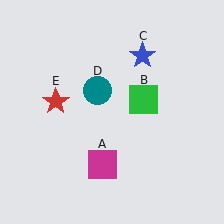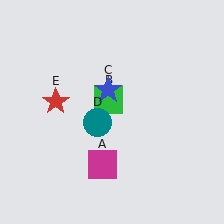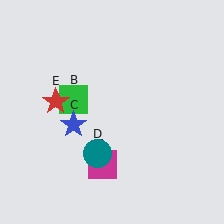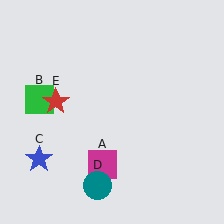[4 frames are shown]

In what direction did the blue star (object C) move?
The blue star (object C) moved down and to the left.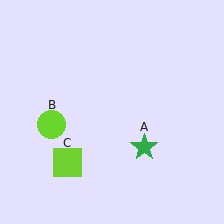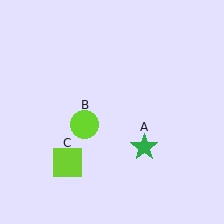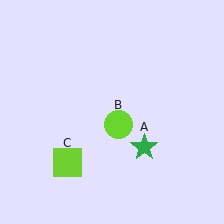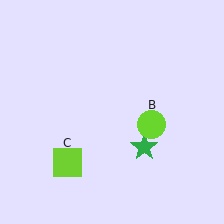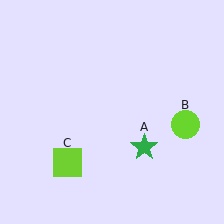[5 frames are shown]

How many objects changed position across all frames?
1 object changed position: lime circle (object B).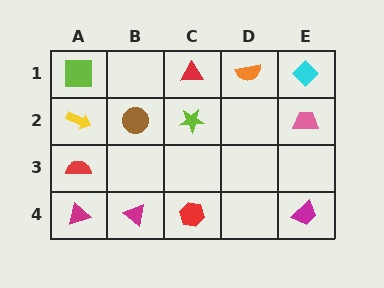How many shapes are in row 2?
4 shapes.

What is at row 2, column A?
A yellow arrow.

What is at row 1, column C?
A red triangle.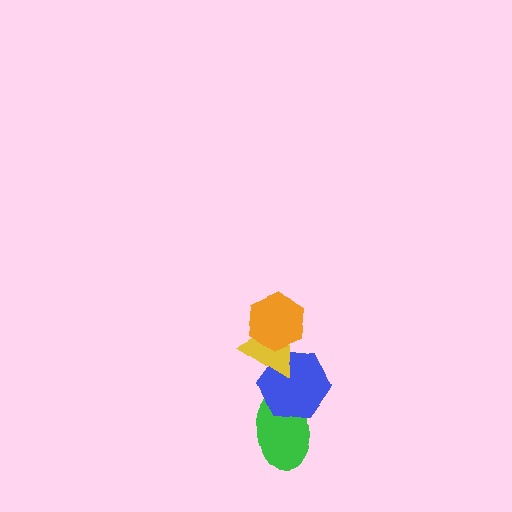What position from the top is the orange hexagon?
The orange hexagon is 1st from the top.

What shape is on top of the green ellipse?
The blue hexagon is on top of the green ellipse.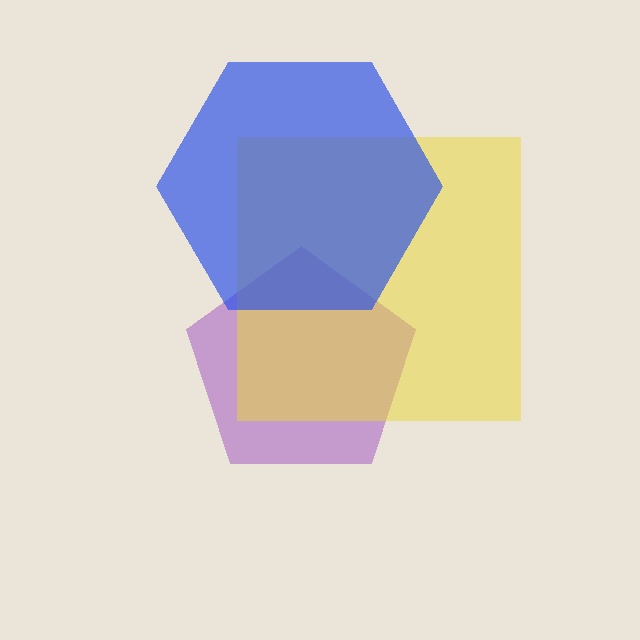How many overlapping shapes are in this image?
There are 3 overlapping shapes in the image.